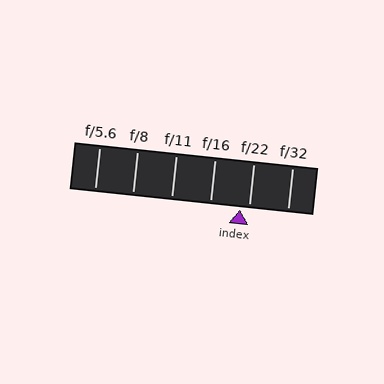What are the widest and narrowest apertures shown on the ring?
The widest aperture shown is f/5.6 and the narrowest is f/32.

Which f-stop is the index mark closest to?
The index mark is closest to f/22.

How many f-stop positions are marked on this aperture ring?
There are 6 f-stop positions marked.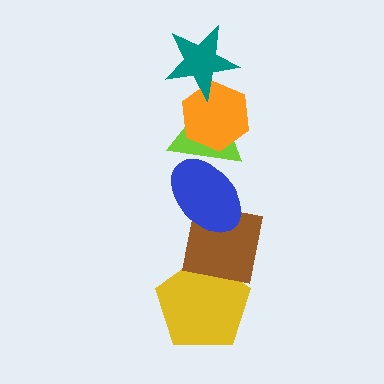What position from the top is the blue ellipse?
The blue ellipse is 4th from the top.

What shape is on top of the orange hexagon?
The teal star is on top of the orange hexagon.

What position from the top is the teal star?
The teal star is 1st from the top.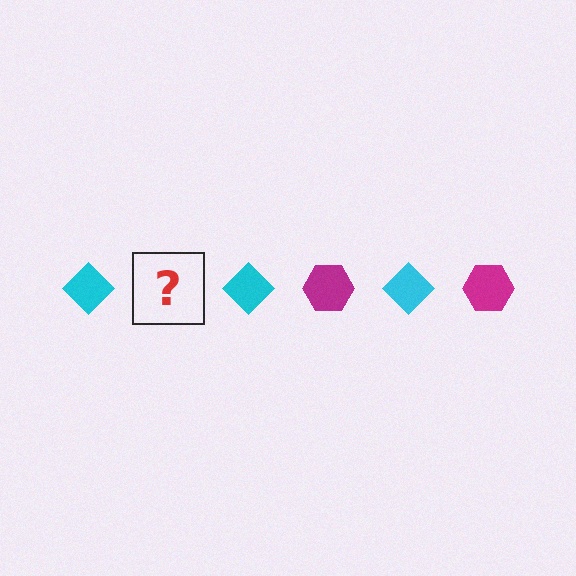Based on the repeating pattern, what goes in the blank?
The blank should be a magenta hexagon.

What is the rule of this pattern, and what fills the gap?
The rule is that the pattern alternates between cyan diamond and magenta hexagon. The gap should be filled with a magenta hexagon.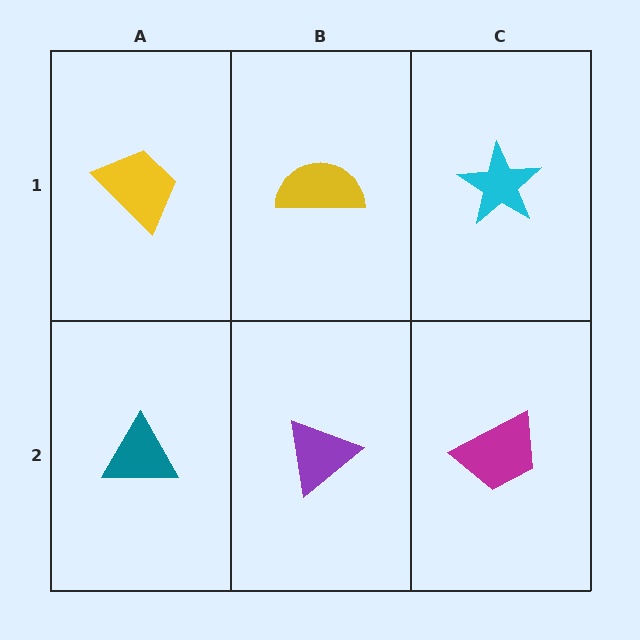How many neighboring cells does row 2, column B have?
3.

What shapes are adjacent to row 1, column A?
A teal triangle (row 2, column A), a yellow semicircle (row 1, column B).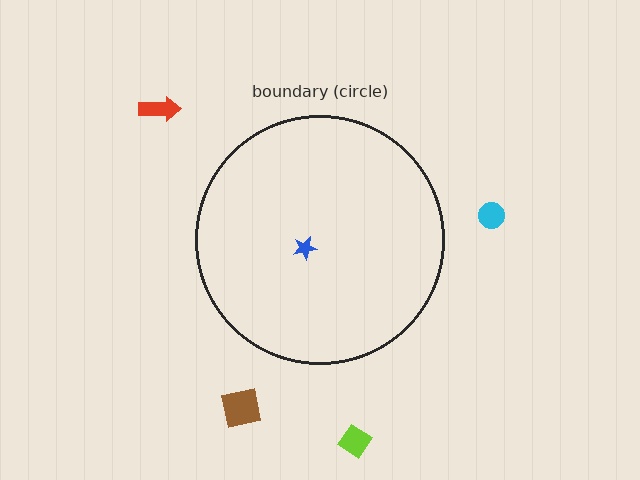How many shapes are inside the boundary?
1 inside, 4 outside.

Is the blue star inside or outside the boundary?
Inside.